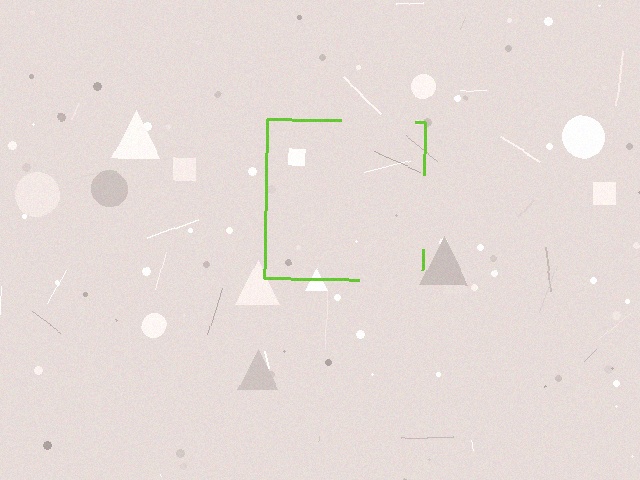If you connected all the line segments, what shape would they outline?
They would outline a square.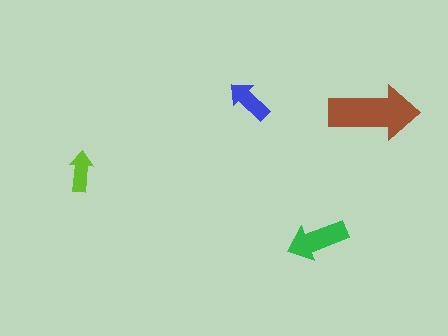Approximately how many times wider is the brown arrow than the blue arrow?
About 2 times wider.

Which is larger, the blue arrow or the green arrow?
The green one.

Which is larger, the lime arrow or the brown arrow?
The brown one.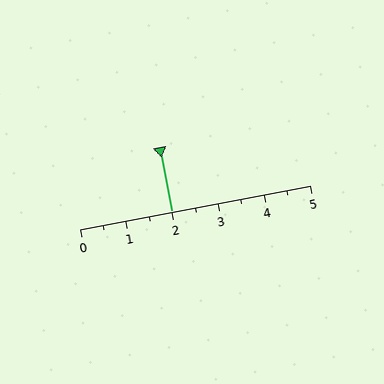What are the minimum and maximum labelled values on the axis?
The axis runs from 0 to 5.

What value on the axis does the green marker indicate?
The marker indicates approximately 2.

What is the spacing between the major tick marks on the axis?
The major ticks are spaced 1 apart.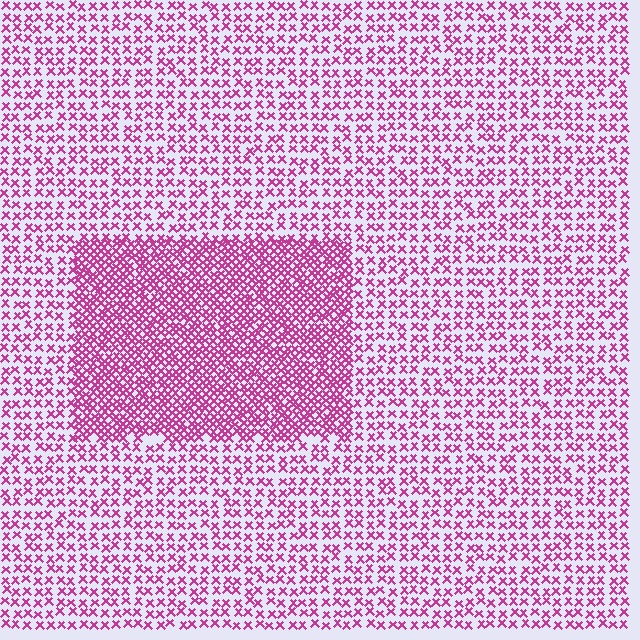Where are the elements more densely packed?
The elements are more densely packed inside the rectangle boundary.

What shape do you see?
I see a rectangle.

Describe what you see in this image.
The image contains small magenta elements arranged at two different densities. A rectangle-shaped region is visible where the elements are more densely packed than the surrounding area.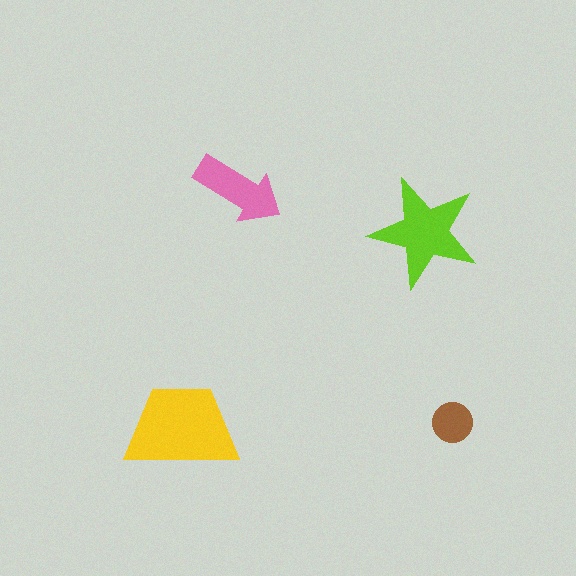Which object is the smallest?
The brown circle.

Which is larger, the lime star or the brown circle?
The lime star.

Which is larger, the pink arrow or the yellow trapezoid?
The yellow trapezoid.